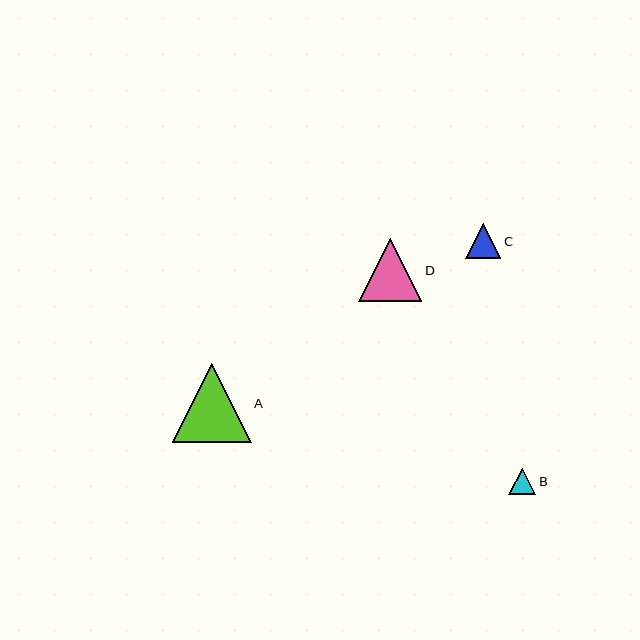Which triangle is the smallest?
Triangle B is the smallest with a size of approximately 27 pixels.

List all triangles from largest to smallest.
From largest to smallest: A, D, C, B.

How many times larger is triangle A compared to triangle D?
Triangle A is approximately 1.3 times the size of triangle D.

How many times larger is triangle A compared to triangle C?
Triangle A is approximately 2.3 times the size of triangle C.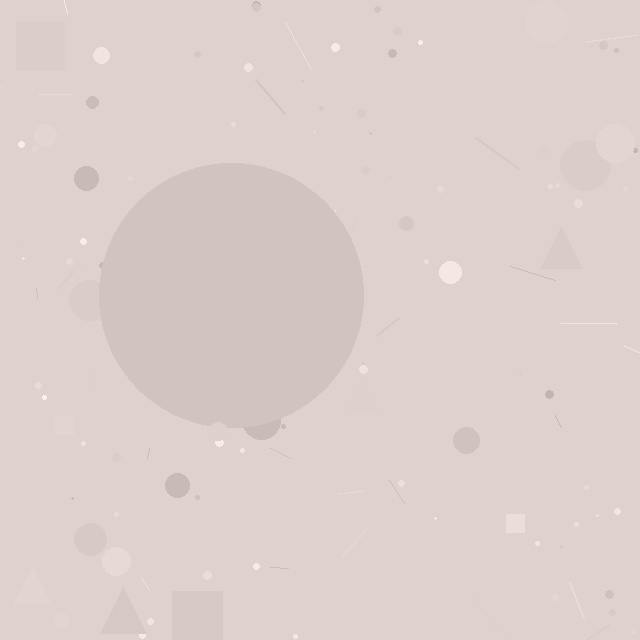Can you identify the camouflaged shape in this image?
The camouflaged shape is a circle.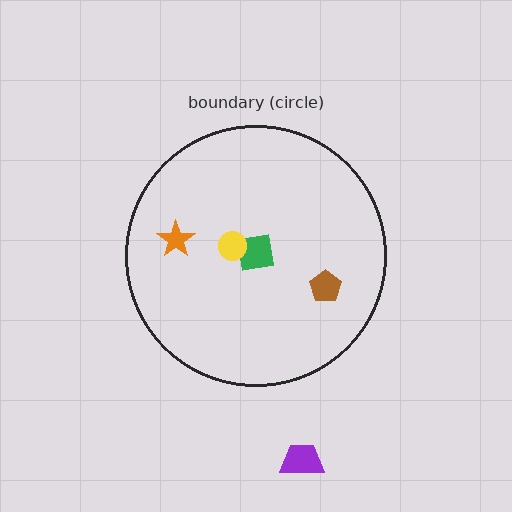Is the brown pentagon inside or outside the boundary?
Inside.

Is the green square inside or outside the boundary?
Inside.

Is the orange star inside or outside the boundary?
Inside.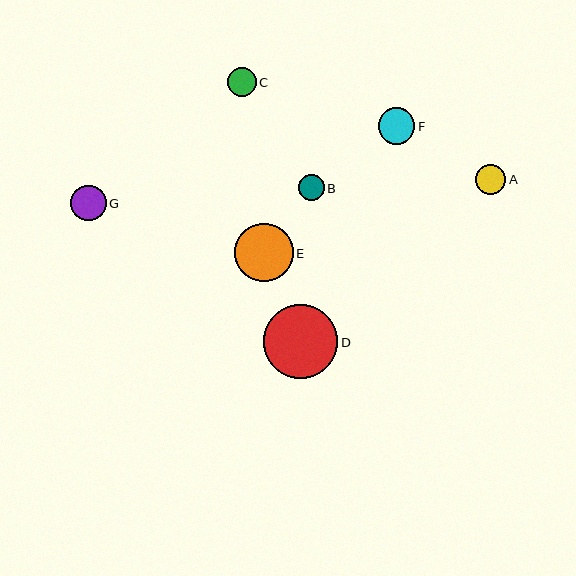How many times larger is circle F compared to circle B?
Circle F is approximately 1.4 times the size of circle B.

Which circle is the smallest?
Circle B is the smallest with a size of approximately 25 pixels.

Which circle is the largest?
Circle D is the largest with a size of approximately 74 pixels.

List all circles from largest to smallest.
From largest to smallest: D, E, F, G, A, C, B.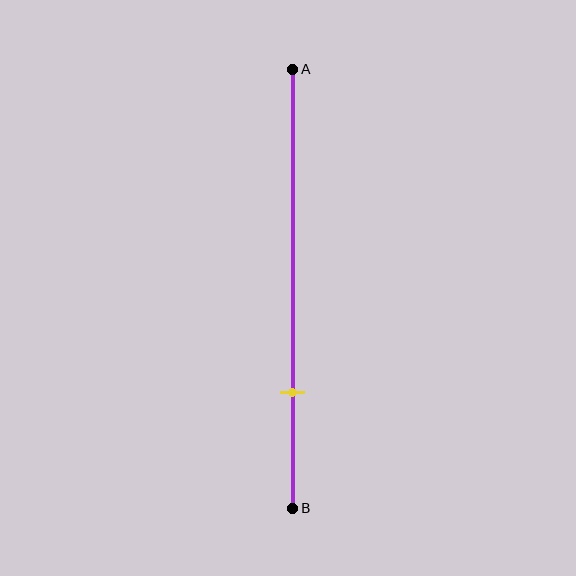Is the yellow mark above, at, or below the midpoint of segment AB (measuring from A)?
The yellow mark is below the midpoint of segment AB.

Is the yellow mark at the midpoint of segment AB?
No, the mark is at about 75% from A, not at the 50% midpoint.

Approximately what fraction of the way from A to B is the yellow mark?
The yellow mark is approximately 75% of the way from A to B.